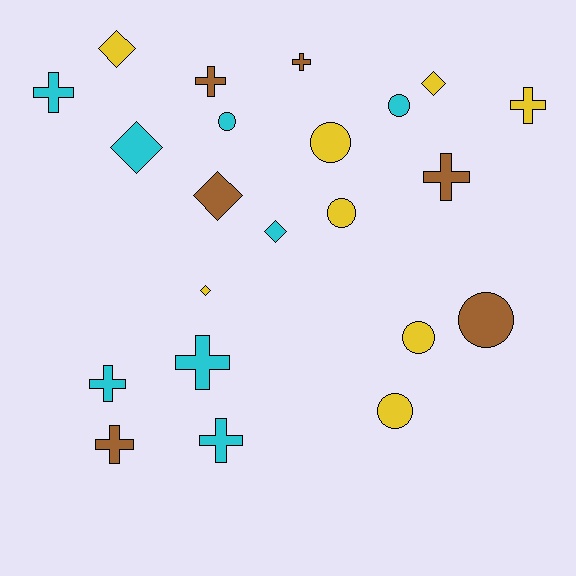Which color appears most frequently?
Cyan, with 8 objects.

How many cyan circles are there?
There are 2 cyan circles.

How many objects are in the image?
There are 22 objects.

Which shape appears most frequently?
Cross, with 9 objects.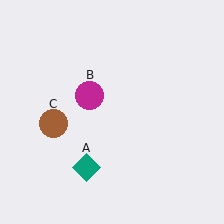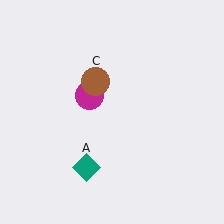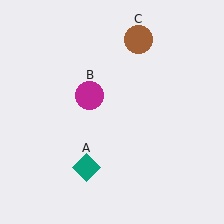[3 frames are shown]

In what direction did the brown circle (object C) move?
The brown circle (object C) moved up and to the right.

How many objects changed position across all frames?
1 object changed position: brown circle (object C).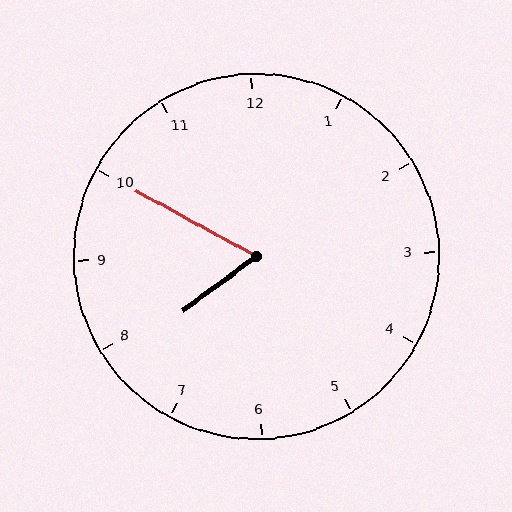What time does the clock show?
7:50.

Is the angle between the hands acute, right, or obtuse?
It is acute.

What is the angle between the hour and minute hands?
Approximately 65 degrees.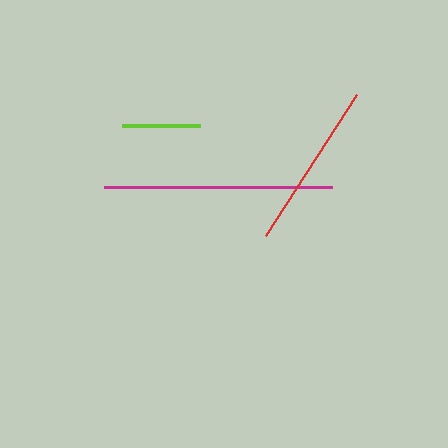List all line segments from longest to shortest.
From longest to shortest: magenta, red, lime.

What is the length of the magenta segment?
The magenta segment is approximately 228 pixels long.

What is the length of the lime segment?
The lime segment is approximately 77 pixels long.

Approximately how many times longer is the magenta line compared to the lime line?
The magenta line is approximately 3.0 times the length of the lime line.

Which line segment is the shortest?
The lime line is the shortest at approximately 77 pixels.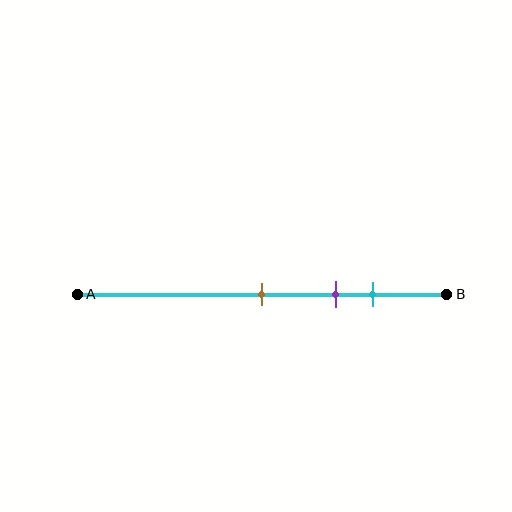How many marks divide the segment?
There are 3 marks dividing the segment.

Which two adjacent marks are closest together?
The purple and cyan marks are the closest adjacent pair.